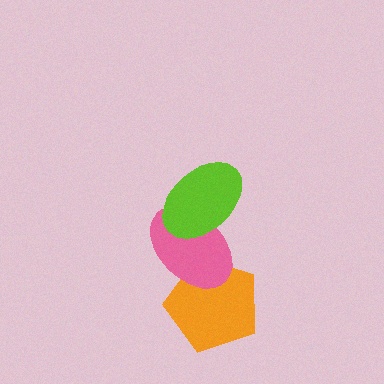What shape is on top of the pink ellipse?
The lime ellipse is on top of the pink ellipse.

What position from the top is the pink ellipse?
The pink ellipse is 2nd from the top.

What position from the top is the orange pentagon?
The orange pentagon is 3rd from the top.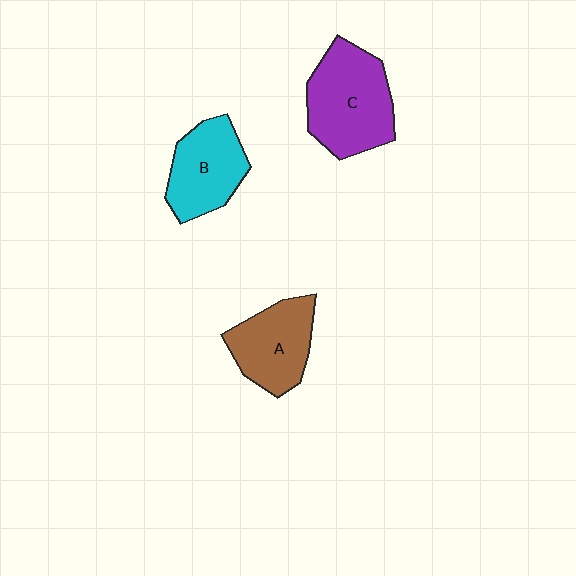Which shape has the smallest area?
Shape B (cyan).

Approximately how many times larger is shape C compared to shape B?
Approximately 1.3 times.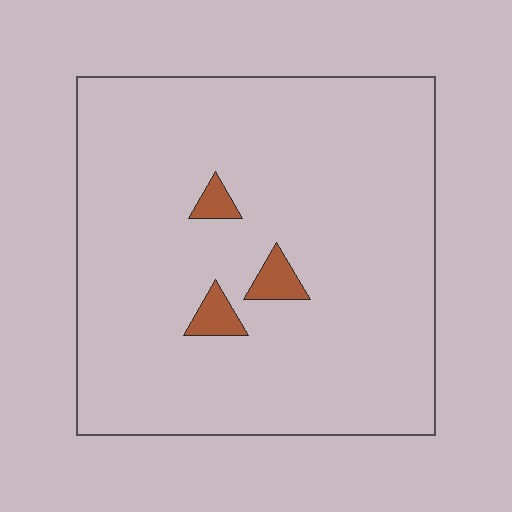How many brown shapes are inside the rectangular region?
3.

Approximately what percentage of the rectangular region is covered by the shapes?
Approximately 5%.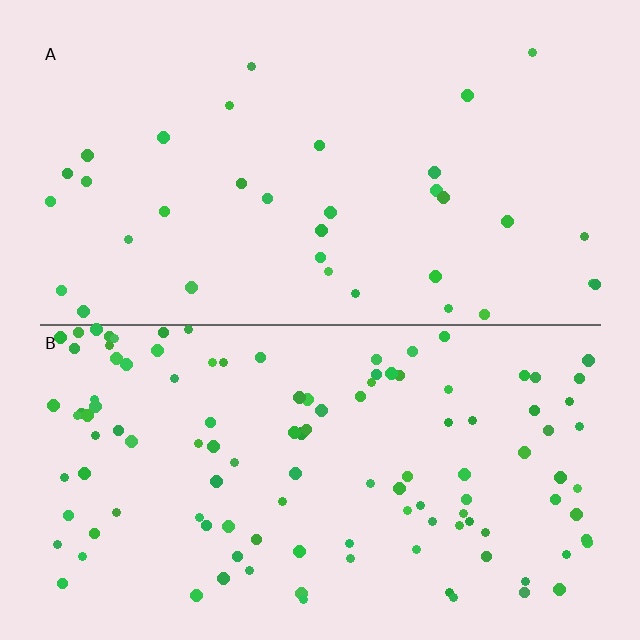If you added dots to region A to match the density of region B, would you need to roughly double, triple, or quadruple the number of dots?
Approximately triple.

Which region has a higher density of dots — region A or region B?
B (the bottom).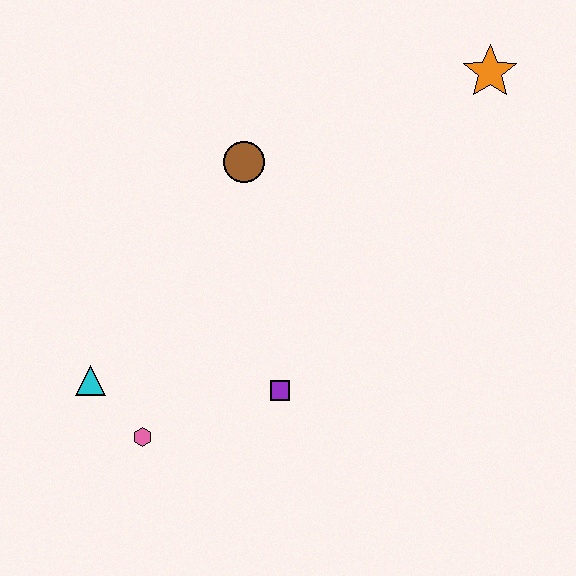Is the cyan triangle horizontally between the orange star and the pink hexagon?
No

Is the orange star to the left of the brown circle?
No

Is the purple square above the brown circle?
No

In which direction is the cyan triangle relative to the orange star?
The cyan triangle is to the left of the orange star.